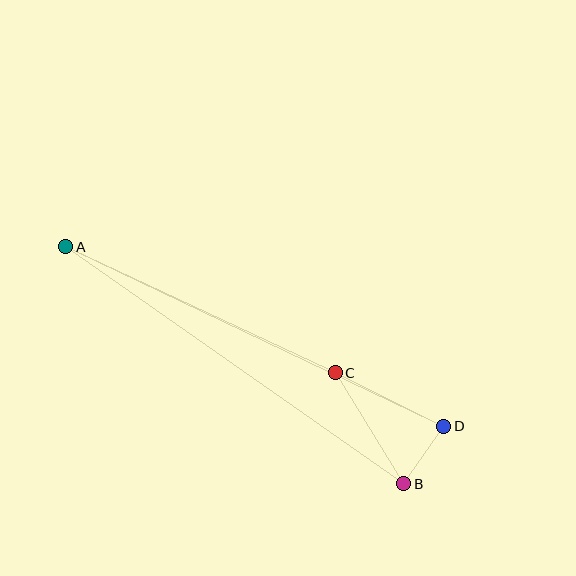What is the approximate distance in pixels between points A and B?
The distance between A and B is approximately 413 pixels.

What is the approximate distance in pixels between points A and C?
The distance between A and C is approximately 298 pixels.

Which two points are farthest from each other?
Points A and D are farthest from each other.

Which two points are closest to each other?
Points B and D are closest to each other.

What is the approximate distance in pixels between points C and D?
The distance between C and D is approximately 121 pixels.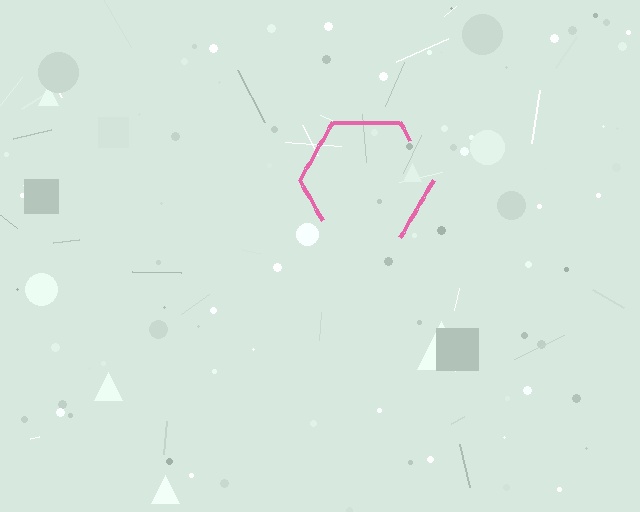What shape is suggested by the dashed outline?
The dashed outline suggests a hexagon.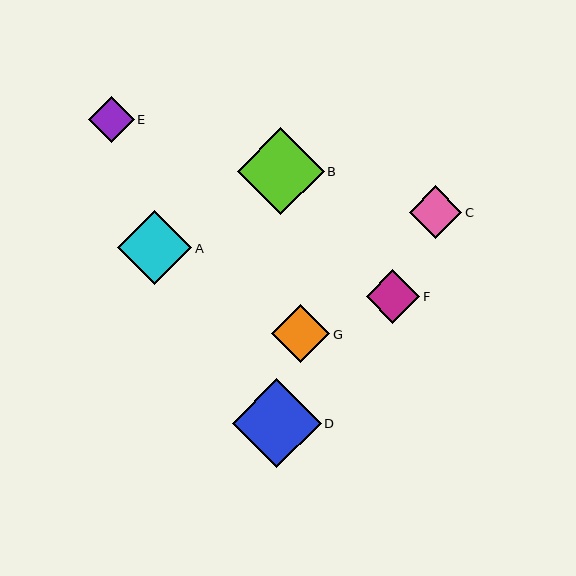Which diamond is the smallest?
Diamond E is the smallest with a size of approximately 46 pixels.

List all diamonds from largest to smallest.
From largest to smallest: D, B, A, G, F, C, E.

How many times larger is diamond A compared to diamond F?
Diamond A is approximately 1.4 times the size of diamond F.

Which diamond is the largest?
Diamond D is the largest with a size of approximately 89 pixels.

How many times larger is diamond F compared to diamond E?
Diamond F is approximately 1.2 times the size of diamond E.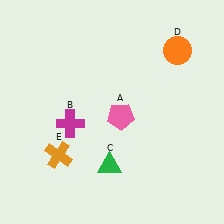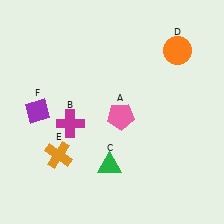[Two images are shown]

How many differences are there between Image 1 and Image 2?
There is 1 difference between the two images.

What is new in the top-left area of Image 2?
A purple diamond (F) was added in the top-left area of Image 2.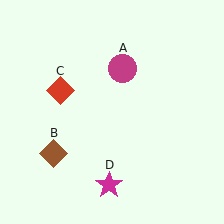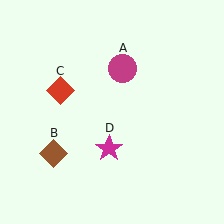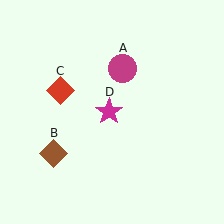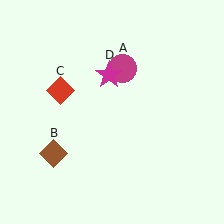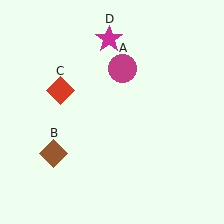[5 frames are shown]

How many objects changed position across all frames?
1 object changed position: magenta star (object D).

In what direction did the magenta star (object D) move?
The magenta star (object D) moved up.